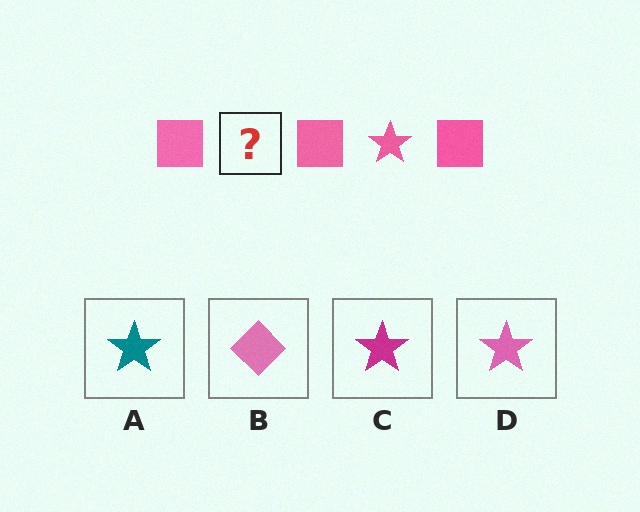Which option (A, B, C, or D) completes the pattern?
D.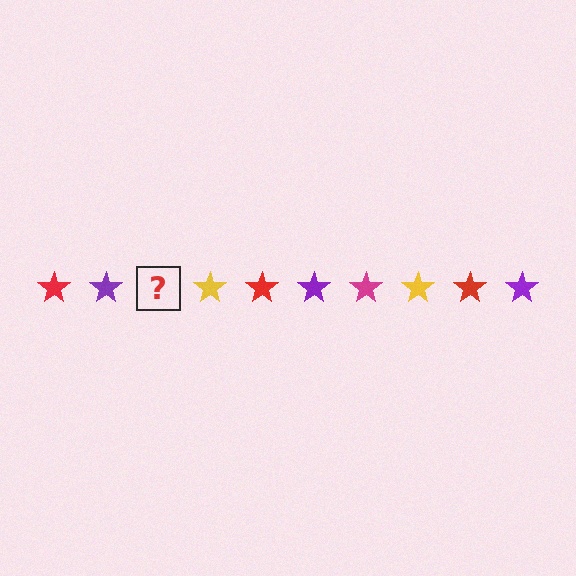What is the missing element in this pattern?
The missing element is a magenta star.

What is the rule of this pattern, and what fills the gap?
The rule is that the pattern cycles through red, purple, magenta, yellow stars. The gap should be filled with a magenta star.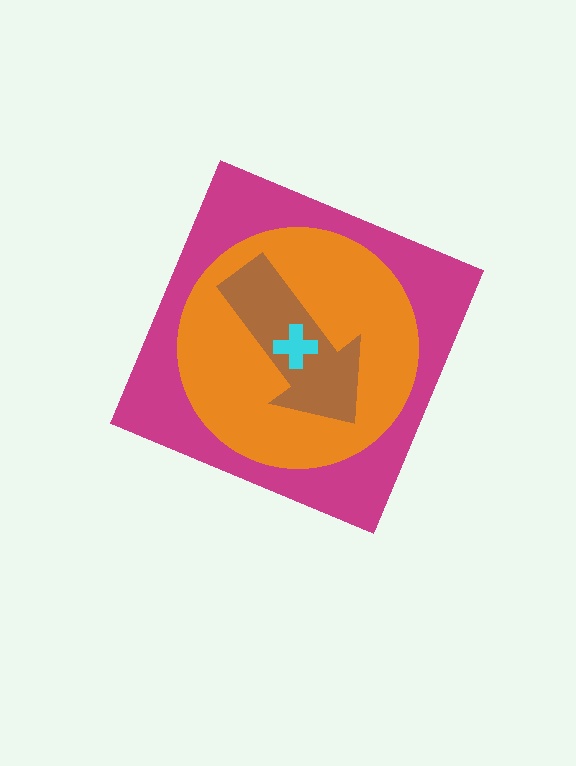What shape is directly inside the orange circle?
The brown arrow.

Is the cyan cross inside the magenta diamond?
Yes.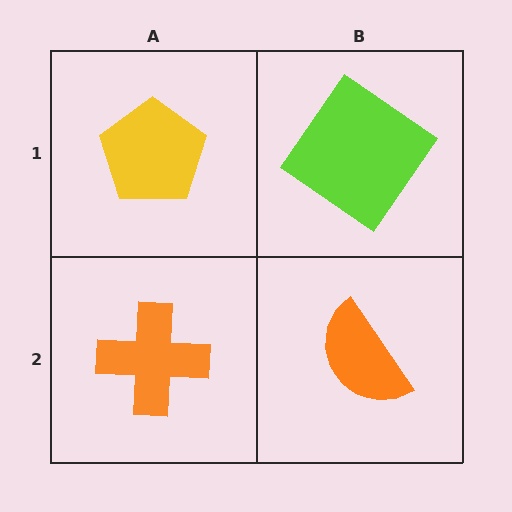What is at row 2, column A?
An orange cross.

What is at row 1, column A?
A yellow pentagon.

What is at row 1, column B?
A lime diamond.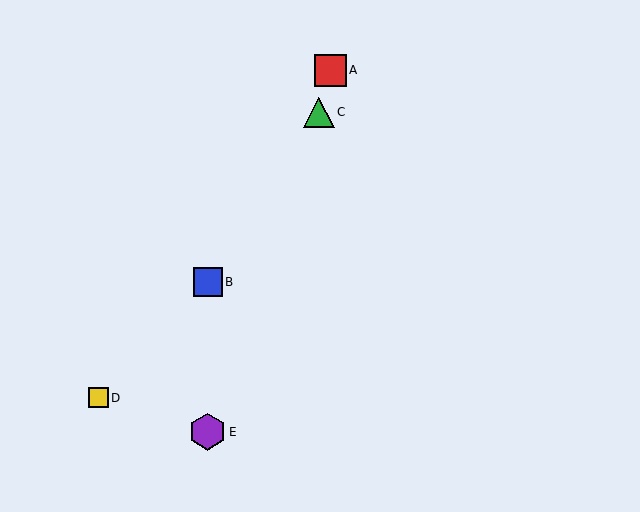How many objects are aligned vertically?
2 objects (B, E) are aligned vertically.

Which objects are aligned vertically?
Objects B, E are aligned vertically.